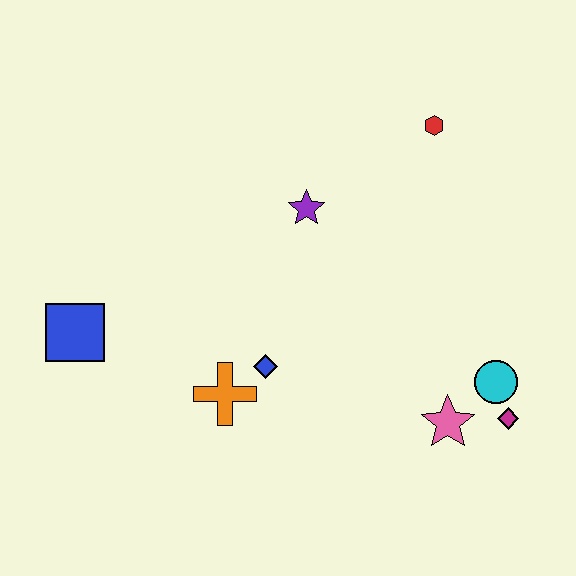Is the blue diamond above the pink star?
Yes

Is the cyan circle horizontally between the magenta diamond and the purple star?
Yes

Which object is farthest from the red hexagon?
The blue square is farthest from the red hexagon.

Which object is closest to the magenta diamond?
The cyan circle is closest to the magenta diamond.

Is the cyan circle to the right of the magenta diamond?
No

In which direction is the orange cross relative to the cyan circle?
The orange cross is to the left of the cyan circle.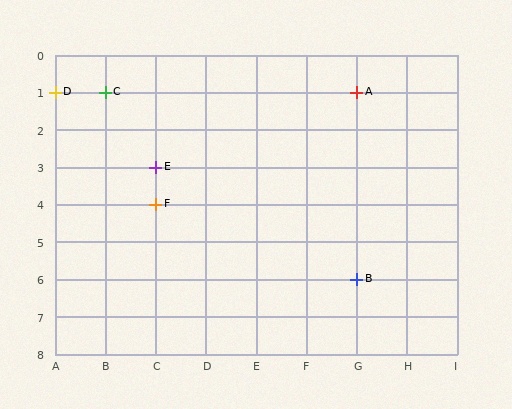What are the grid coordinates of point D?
Point D is at grid coordinates (A, 1).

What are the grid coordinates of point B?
Point B is at grid coordinates (G, 6).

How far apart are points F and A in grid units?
Points F and A are 4 columns and 3 rows apart (about 5.0 grid units diagonally).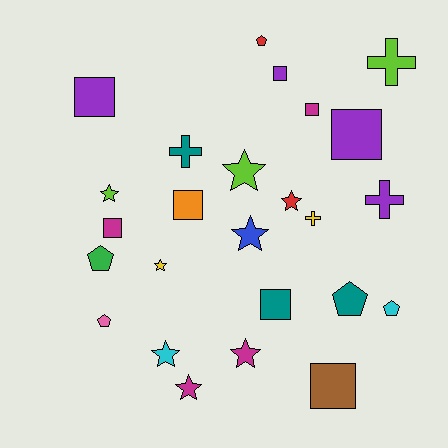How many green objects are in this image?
There is 1 green object.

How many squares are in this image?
There are 8 squares.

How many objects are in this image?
There are 25 objects.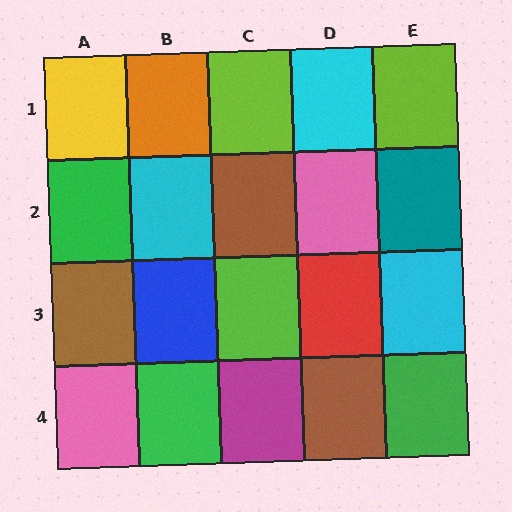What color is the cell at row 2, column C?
Brown.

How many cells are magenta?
1 cell is magenta.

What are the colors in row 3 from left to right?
Brown, blue, lime, red, cyan.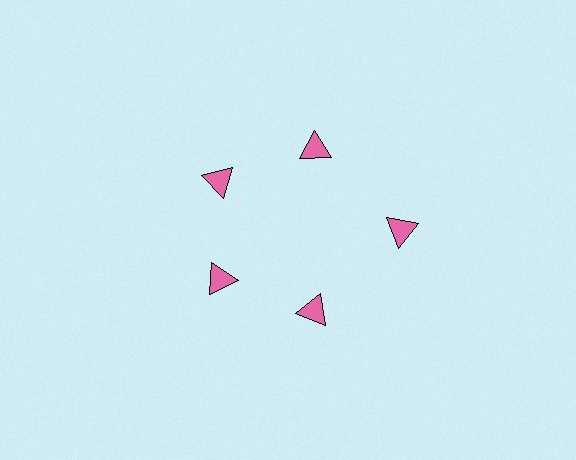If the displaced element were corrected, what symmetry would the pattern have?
It would have 5-fold rotational symmetry — the pattern would map onto itself every 72 degrees.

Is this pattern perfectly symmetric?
No. The 5 pink triangles are arranged in a ring, but one element near the 3 o'clock position is pushed outward from the center, breaking the 5-fold rotational symmetry.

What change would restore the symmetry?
The symmetry would be restored by moving it inward, back onto the ring so that all 5 triangles sit at equal angles and equal distance from the center.